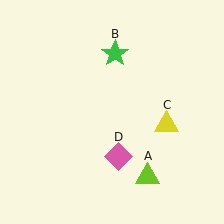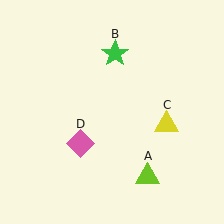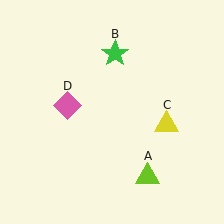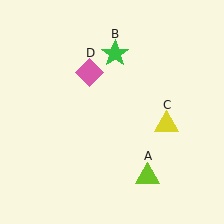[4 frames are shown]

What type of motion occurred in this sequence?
The pink diamond (object D) rotated clockwise around the center of the scene.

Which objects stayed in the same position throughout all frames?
Lime triangle (object A) and green star (object B) and yellow triangle (object C) remained stationary.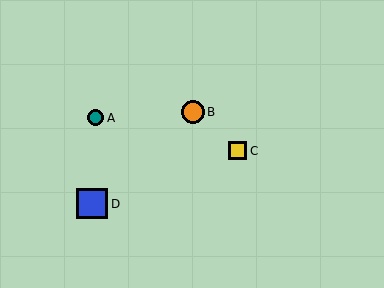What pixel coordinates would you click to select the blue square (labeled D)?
Click at (92, 204) to select the blue square D.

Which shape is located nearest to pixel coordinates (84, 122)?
The teal circle (labeled A) at (96, 118) is nearest to that location.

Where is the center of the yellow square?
The center of the yellow square is at (238, 151).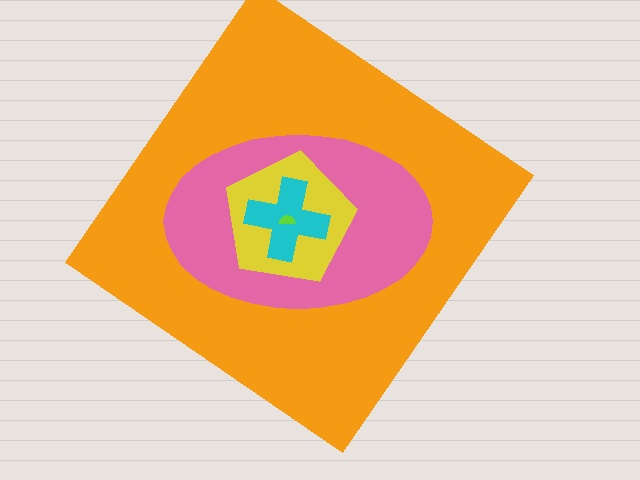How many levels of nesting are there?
5.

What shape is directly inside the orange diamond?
The pink ellipse.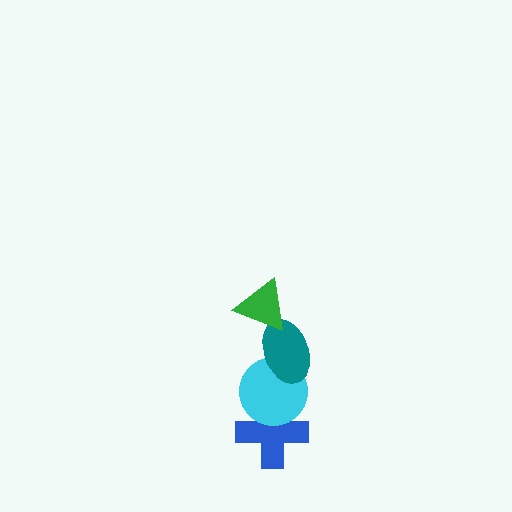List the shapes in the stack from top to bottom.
From top to bottom: the green triangle, the teal ellipse, the cyan circle, the blue cross.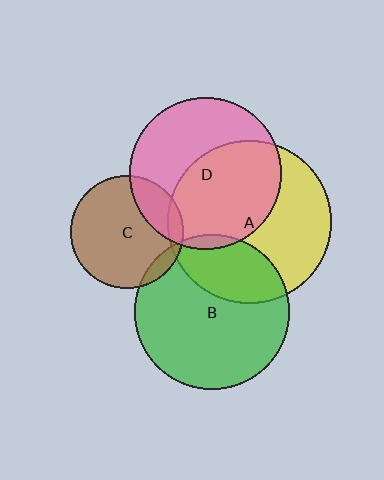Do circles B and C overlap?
Yes.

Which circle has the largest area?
Circle A (yellow).